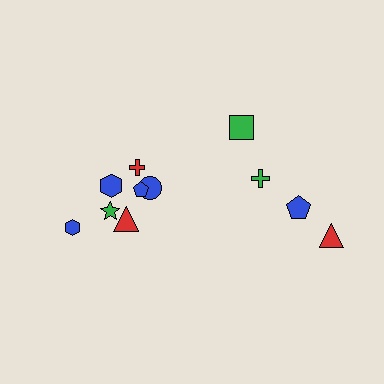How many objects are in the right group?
There are 4 objects.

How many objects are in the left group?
There are 7 objects.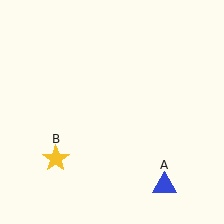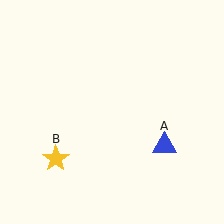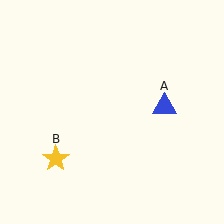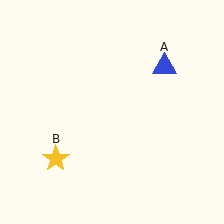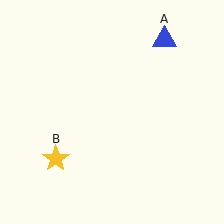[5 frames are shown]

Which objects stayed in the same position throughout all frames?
Yellow star (object B) remained stationary.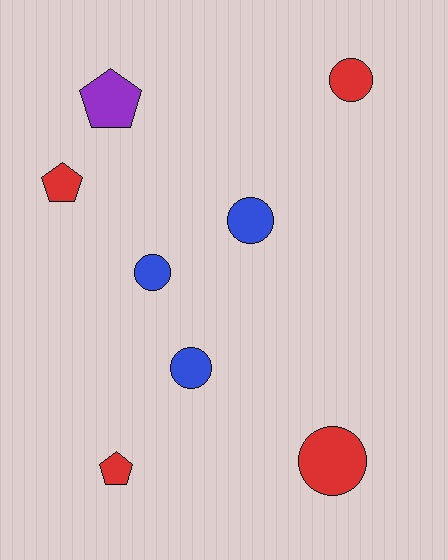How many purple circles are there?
There are no purple circles.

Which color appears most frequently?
Red, with 4 objects.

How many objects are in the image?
There are 8 objects.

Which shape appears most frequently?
Circle, with 5 objects.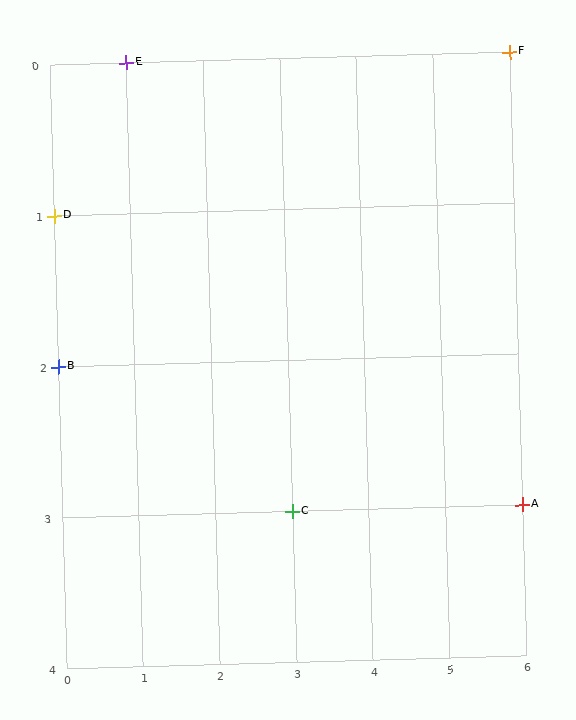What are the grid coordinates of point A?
Point A is at grid coordinates (6, 3).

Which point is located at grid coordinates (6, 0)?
Point F is at (6, 0).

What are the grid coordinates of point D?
Point D is at grid coordinates (0, 1).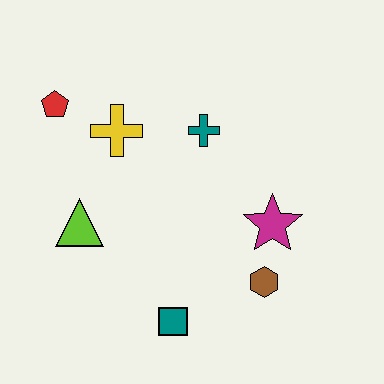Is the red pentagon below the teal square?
No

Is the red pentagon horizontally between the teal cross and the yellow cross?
No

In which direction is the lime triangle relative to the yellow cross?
The lime triangle is below the yellow cross.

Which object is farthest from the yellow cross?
The brown hexagon is farthest from the yellow cross.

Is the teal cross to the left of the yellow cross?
No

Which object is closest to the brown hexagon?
The magenta star is closest to the brown hexagon.